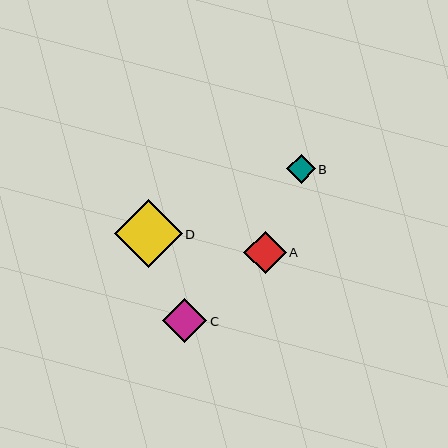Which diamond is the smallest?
Diamond B is the smallest with a size of approximately 28 pixels.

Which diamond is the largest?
Diamond D is the largest with a size of approximately 68 pixels.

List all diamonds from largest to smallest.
From largest to smallest: D, C, A, B.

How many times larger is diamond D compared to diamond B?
Diamond D is approximately 2.4 times the size of diamond B.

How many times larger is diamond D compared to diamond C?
Diamond D is approximately 1.5 times the size of diamond C.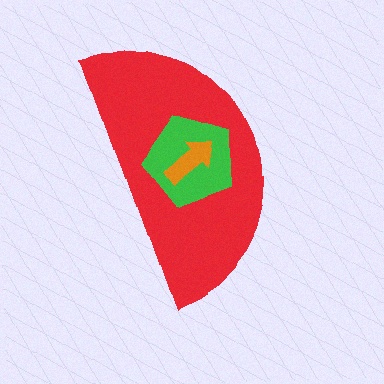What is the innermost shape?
The orange arrow.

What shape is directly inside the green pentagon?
The orange arrow.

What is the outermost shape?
The red semicircle.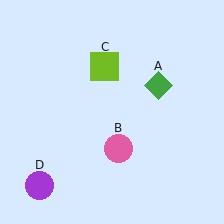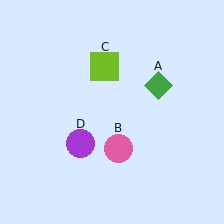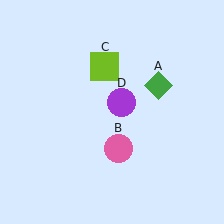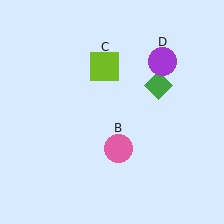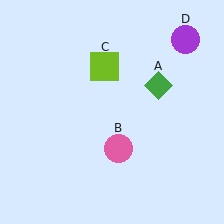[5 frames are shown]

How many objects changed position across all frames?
1 object changed position: purple circle (object D).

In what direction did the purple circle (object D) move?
The purple circle (object D) moved up and to the right.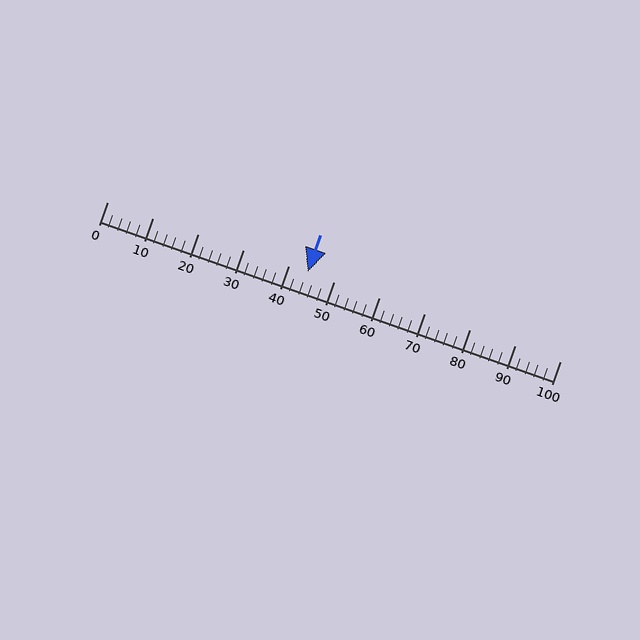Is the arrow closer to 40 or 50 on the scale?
The arrow is closer to 40.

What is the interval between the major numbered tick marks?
The major tick marks are spaced 10 units apart.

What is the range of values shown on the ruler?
The ruler shows values from 0 to 100.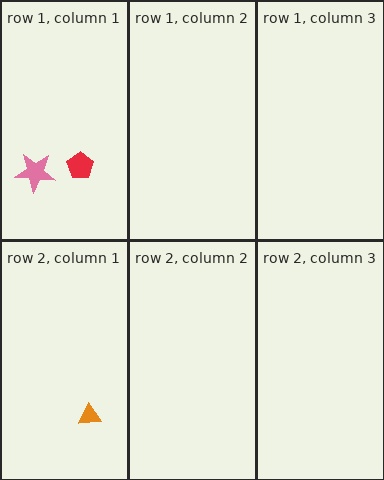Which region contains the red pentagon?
The row 1, column 1 region.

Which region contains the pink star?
The row 1, column 1 region.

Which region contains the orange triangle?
The row 2, column 1 region.